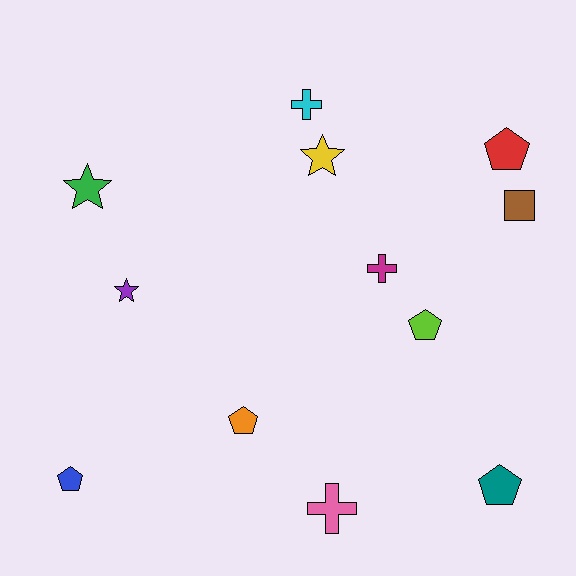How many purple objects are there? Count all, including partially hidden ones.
There is 1 purple object.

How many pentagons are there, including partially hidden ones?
There are 5 pentagons.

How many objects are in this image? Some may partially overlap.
There are 12 objects.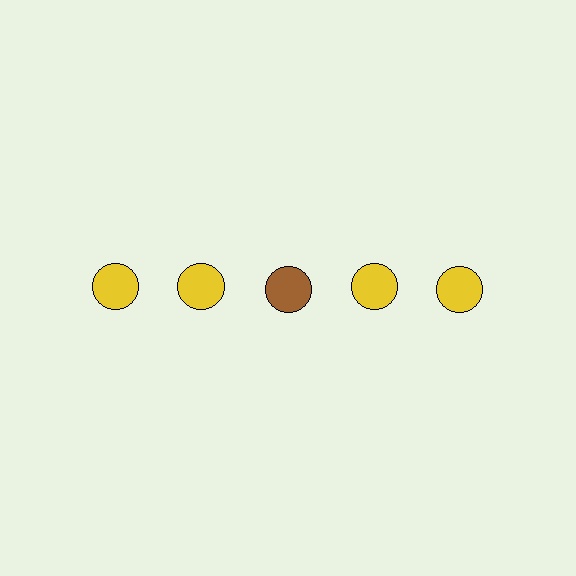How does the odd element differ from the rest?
It has a different color: brown instead of yellow.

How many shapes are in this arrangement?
There are 5 shapes arranged in a grid pattern.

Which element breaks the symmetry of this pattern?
The brown circle in the top row, center column breaks the symmetry. All other shapes are yellow circles.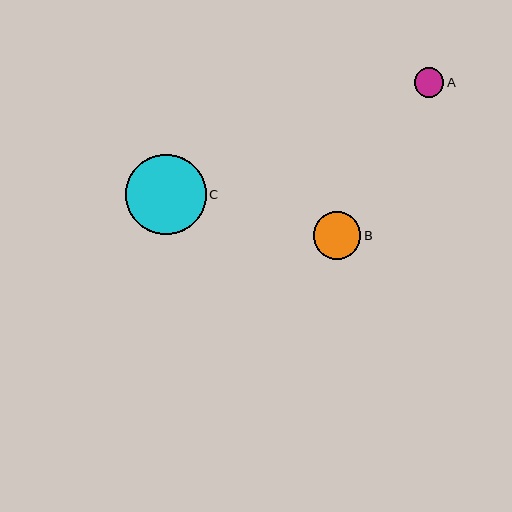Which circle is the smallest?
Circle A is the smallest with a size of approximately 29 pixels.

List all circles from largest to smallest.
From largest to smallest: C, B, A.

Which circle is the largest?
Circle C is the largest with a size of approximately 80 pixels.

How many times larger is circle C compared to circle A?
Circle C is approximately 2.7 times the size of circle A.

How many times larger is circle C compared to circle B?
Circle C is approximately 1.7 times the size of circle B.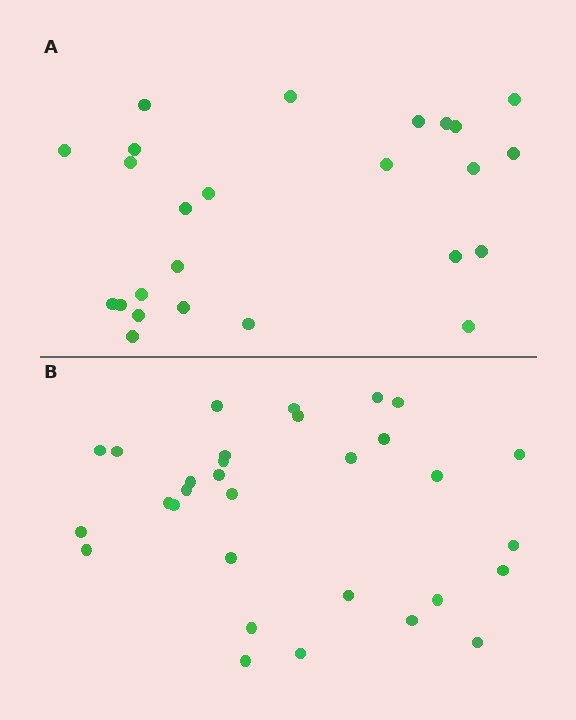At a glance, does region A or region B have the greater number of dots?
Region B (the bottom region) has more dots.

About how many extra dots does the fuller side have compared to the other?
Region B has about 6 more dots than region A.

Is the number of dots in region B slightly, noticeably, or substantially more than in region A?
Region B has only slightly more — the two regions are fairly close. The ratio is roughly 1.2 to 1.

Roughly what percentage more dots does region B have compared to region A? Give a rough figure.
About 25% more.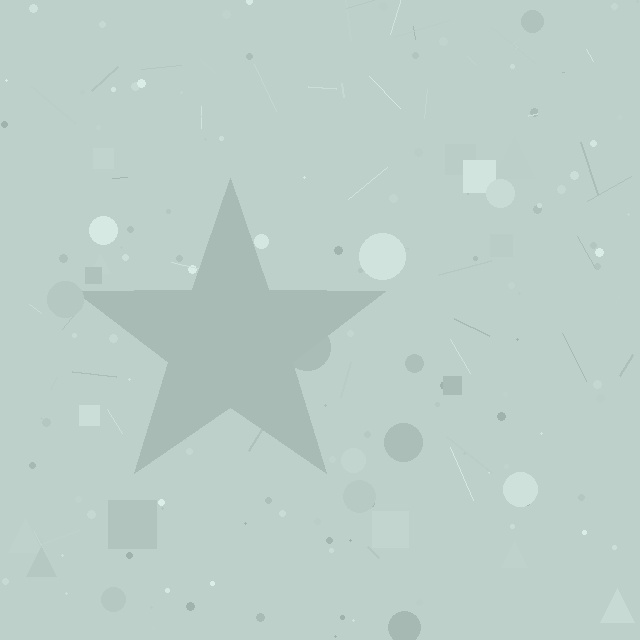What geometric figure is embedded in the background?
A star is embedded in the background.